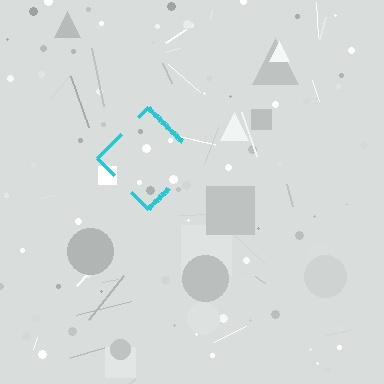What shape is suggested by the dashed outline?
The dashed outline suggests a diamond.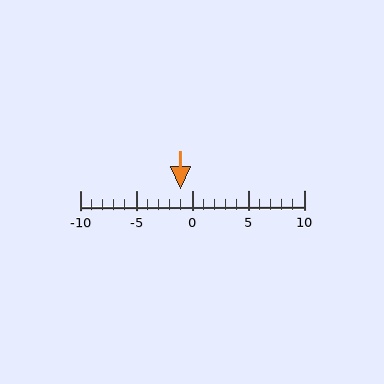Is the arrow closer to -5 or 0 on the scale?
The arrow is closer to 0.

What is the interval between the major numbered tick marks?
The major tick marks are spaced 5 units apart.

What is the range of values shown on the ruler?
The ruler shows values from -10 to 10.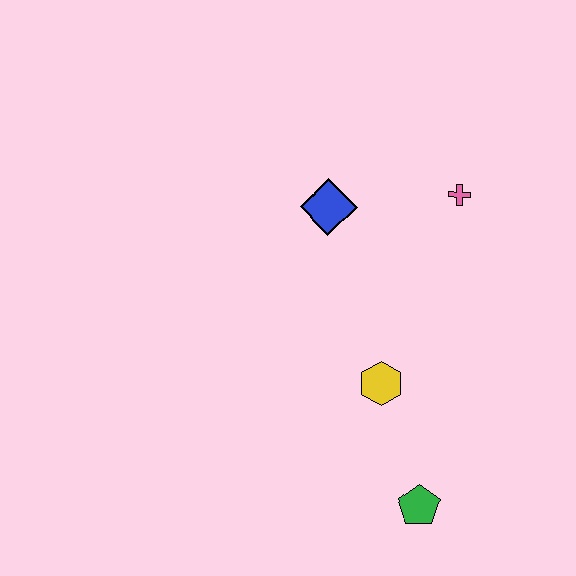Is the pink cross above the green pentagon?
Yes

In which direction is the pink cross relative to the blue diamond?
The pink cross is to the right of the blue diamond.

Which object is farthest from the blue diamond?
The green pentagon is farthest from the blue diamond.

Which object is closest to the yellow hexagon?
The green pentagon is closest to the yellow hexagon.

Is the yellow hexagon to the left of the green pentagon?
Yes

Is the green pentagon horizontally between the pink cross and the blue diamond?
Yes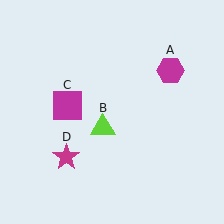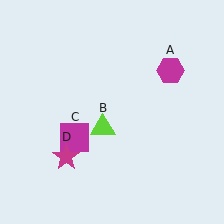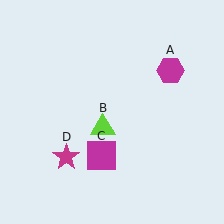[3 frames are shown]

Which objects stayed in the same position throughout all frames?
Magenta hexagon (object A) and lime triangle (object B) and magenta star (object D) remained stationary.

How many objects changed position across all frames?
1 object changed position: magenta square (object C).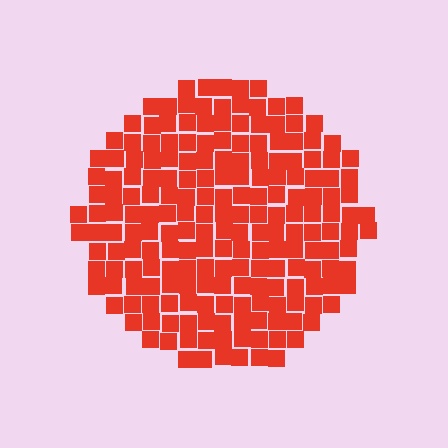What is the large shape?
The large shape is a circle.